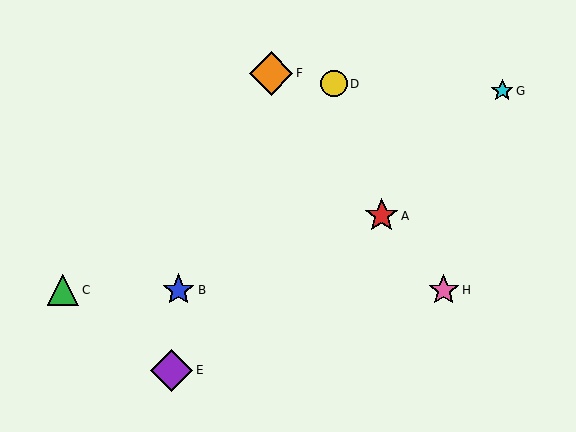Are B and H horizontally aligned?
Yes, both are at y≈290.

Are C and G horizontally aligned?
No, C is at y≈290 and G is at y≈91.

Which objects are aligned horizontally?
Objects B, C, H are aligned horizontally.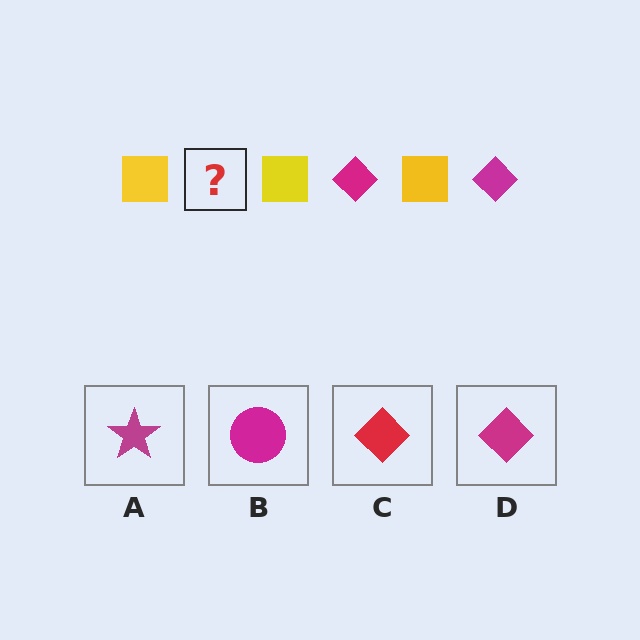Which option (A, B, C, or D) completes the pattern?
D.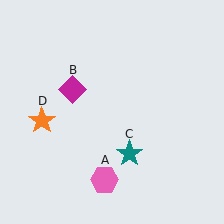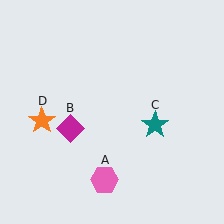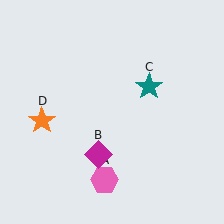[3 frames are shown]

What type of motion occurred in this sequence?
The magenta diamond (object B), teal star (object C) rotated counterclockwise around the center of the scene.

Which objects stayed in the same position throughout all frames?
Pink hexagon (object A) and orange star (object D) remained stationary.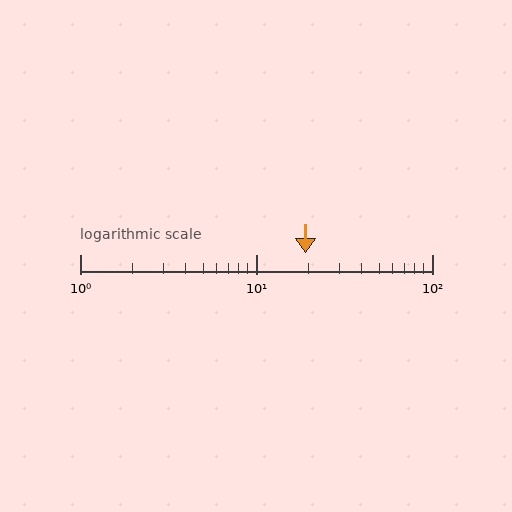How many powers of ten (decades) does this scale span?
The scale spans 2 decades, from 1 to 100.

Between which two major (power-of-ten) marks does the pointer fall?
The pointer is between 10 and 100.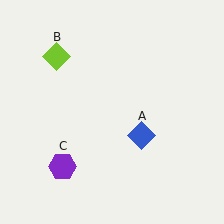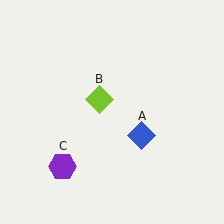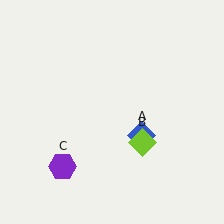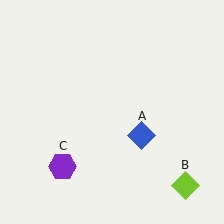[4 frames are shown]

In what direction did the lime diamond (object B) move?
The lime diamond (object B) moved down and to the right.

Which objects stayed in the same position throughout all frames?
Blue diamond (object A) and purple hexagon (object C) remained stationary.